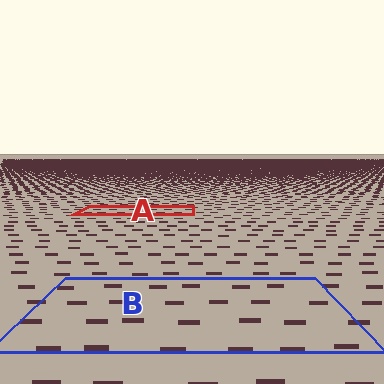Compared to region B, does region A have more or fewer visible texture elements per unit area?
Region A has more texture elements per unit area — they are packed more densely because it is farther away.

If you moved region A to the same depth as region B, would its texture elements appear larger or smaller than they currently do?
They would appear larger. At a closer depth, the same texture elements are projected at a bigger on-screen size.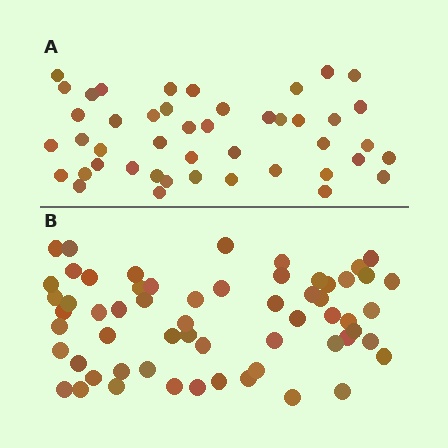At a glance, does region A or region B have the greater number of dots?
Region B (the bottom region) has more dots.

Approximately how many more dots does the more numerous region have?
Region B has approximately 15 more dots than region A.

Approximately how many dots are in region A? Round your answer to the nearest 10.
About 40 dots. (The exact count is 45, which rounds to 40.)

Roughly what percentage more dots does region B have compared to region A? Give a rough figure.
About 35% more.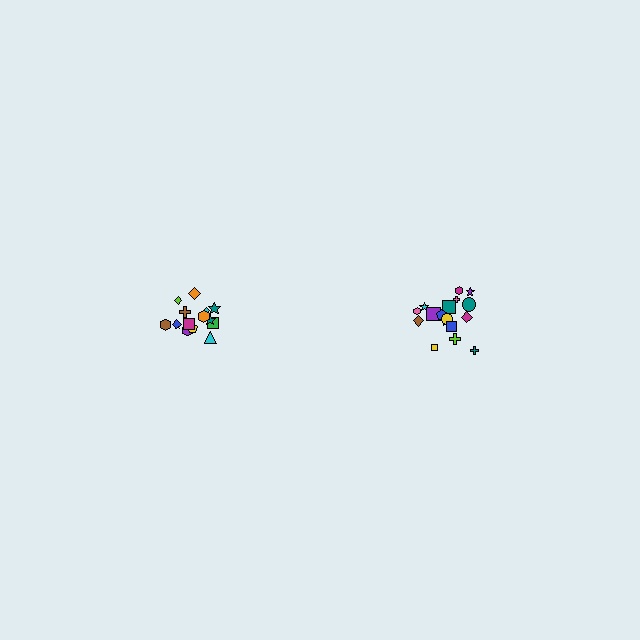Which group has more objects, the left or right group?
The right group.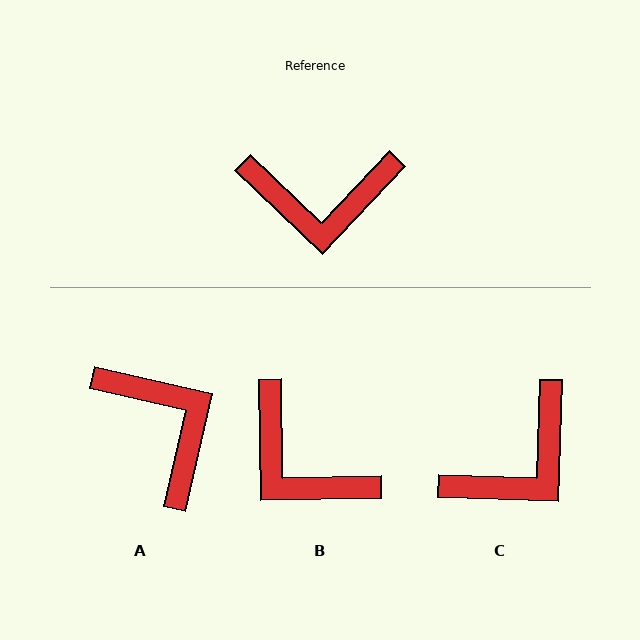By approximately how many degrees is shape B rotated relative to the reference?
Approximately 46 degrees clockwise.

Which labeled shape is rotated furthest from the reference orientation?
A, about 121 degrees away.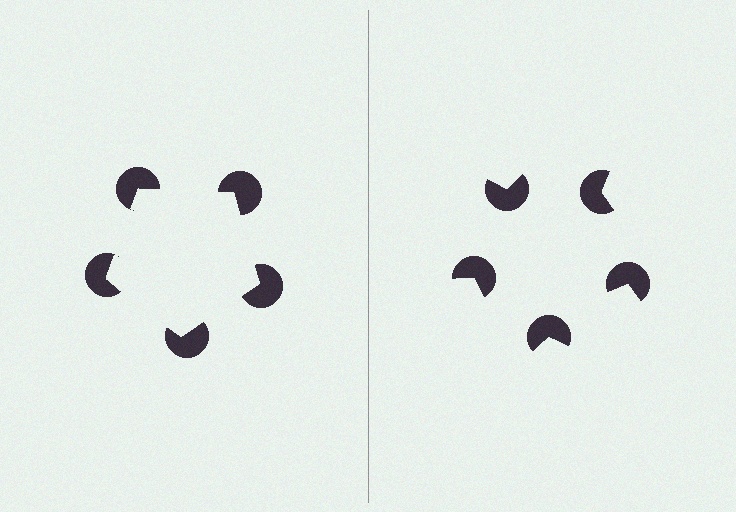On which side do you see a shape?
An illusory pentagon appears on the left side. On the right side the wedge cuts are rotated, so no coherent shape forms.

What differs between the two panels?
The pac-man discs are positioned identically on both sides; only the wedge orientations differ. On the left they align to a pentagon; on the right they are misaligned.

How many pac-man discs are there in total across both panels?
10 — 5 on each side.